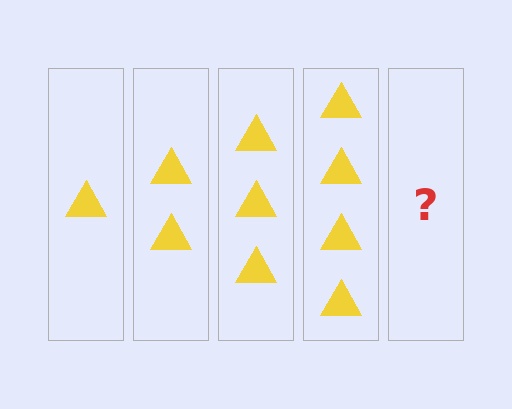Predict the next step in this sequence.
The next step is 5 triangles.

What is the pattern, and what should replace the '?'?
The pattern is that each step adds one more triangle. The '?' should be 5 triangles.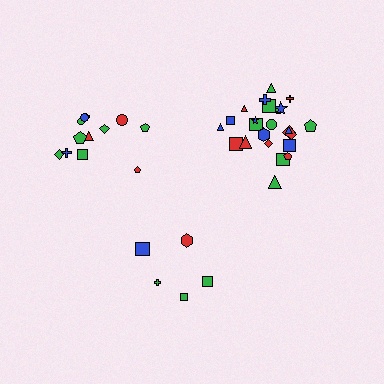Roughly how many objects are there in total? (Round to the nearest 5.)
Roughly 40 objects in total.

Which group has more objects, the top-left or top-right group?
The top-right group.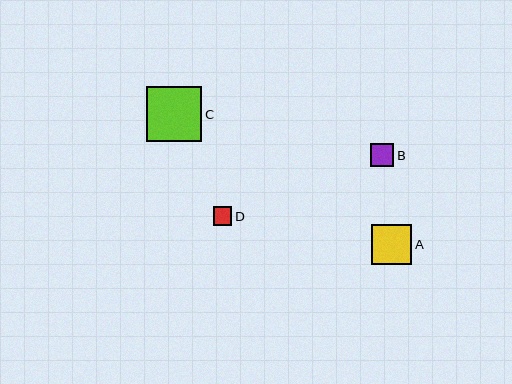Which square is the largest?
Square C is the largest with a size of approximately 55 pixels.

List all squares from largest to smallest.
From largest to smallest: C, A, B, D.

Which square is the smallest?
Square D is the smallest with a size of approximately 19 pixels.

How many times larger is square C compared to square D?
Square C is approximately 3.0 times the size of square D.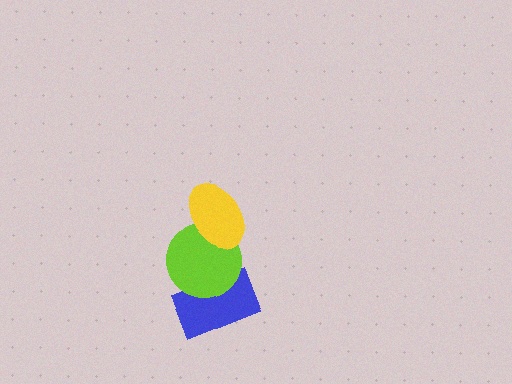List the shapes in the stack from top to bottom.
From top to bottom: the yellow ellipse, the lime circle, the blue rectangle.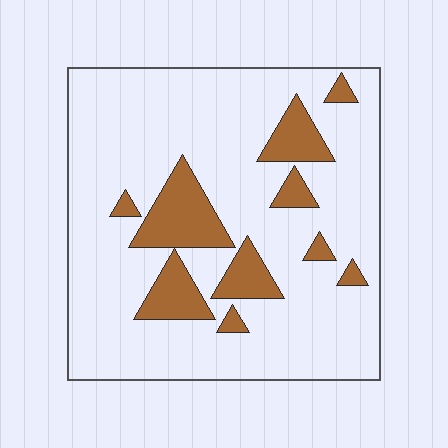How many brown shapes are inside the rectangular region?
10.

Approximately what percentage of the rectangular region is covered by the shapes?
Approximately 15%.